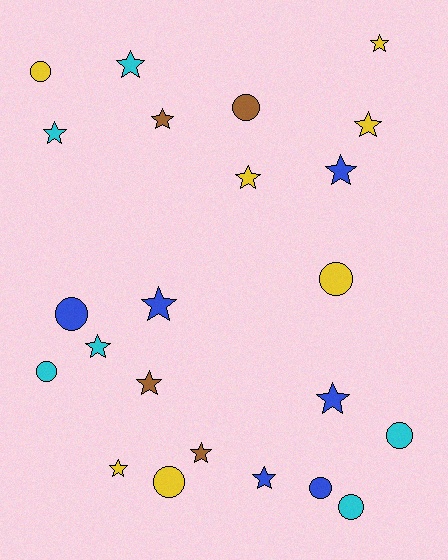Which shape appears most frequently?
Star, with 14 objects.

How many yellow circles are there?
There are 3 yellow circles.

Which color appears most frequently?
Yellow, with 7 objects.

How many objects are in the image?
There are 23 objects.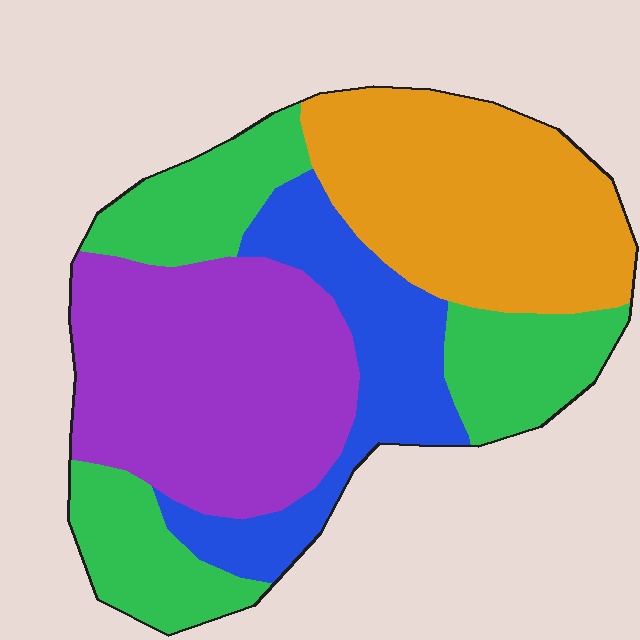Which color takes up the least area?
Blue, at roughly 15%.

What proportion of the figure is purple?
Purple takes up about one third (1/3) of the figure.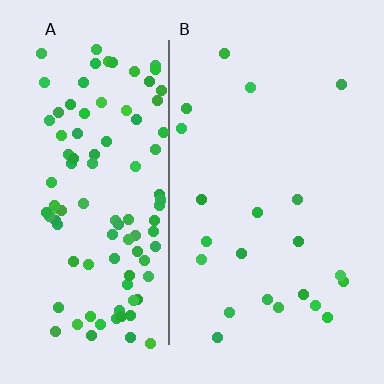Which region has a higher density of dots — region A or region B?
A (the left).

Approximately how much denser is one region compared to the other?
Approximately 4.9× — region A over region B.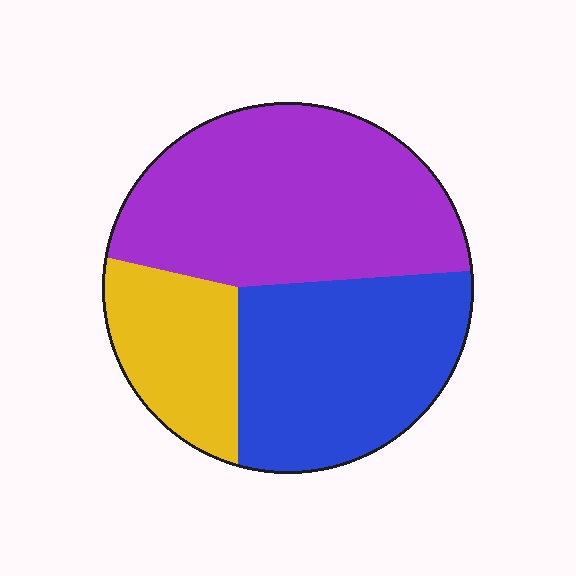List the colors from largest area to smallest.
From largest to smallest: purple, blue, yellow.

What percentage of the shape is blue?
Blue covers around 35% of the shape.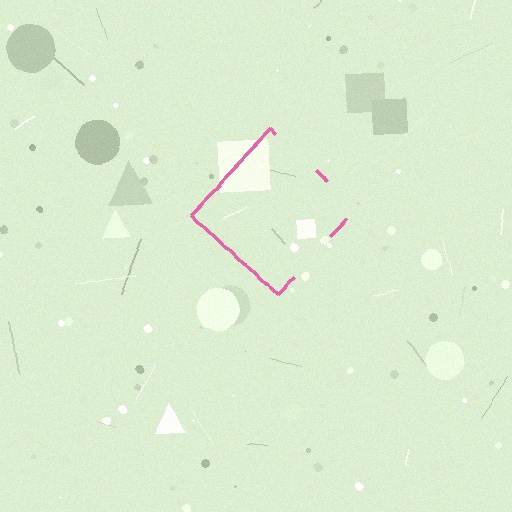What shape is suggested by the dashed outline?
The dashed outline suggests a diamond.